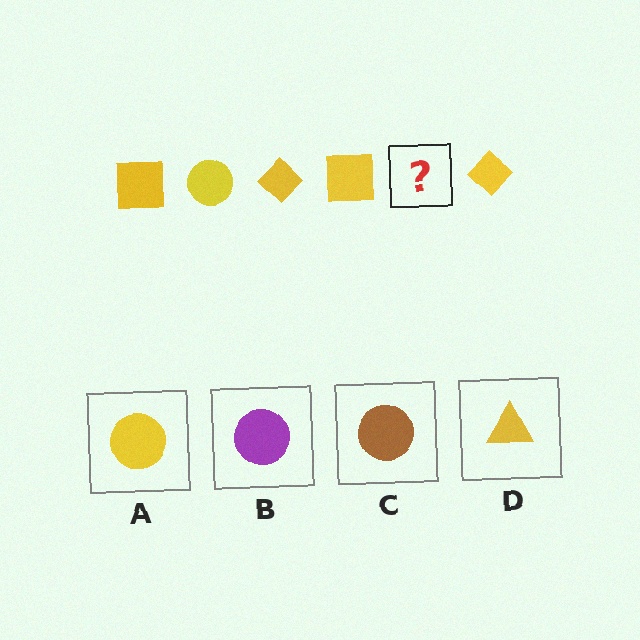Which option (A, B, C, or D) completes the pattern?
A.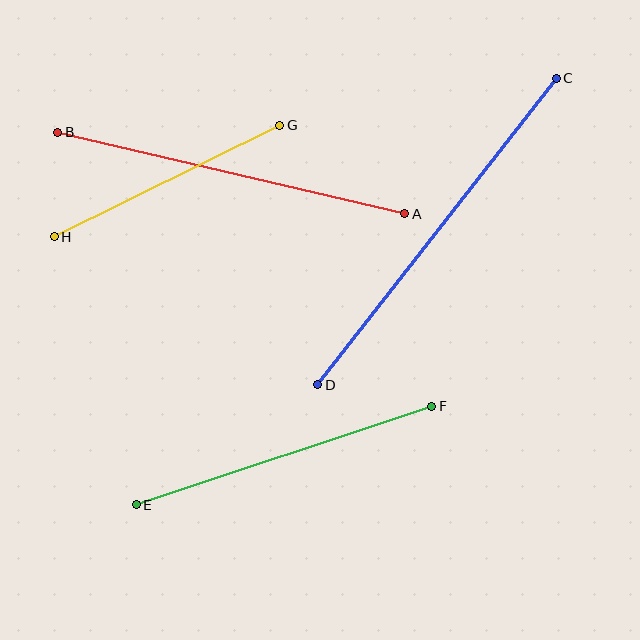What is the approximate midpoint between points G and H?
The midpoint is at approximately (167, 181) pixels.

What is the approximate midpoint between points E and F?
The midpoint is at approximately (284, 456) pixels.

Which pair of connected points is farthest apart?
Points C and D are farthest apart.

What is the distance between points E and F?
The distance is approximately 312 pixels.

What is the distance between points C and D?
The distance is approximately 388 pixels.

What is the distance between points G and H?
The distance is approximately 252 pixels.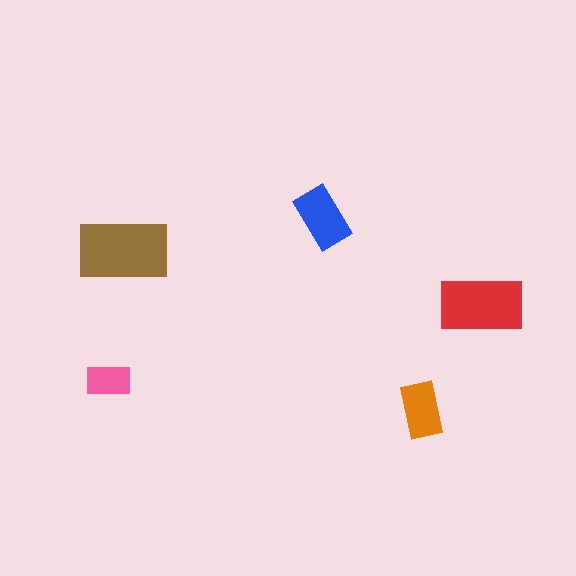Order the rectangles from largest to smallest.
the brown one, the red one, the blue one, the orange one, the pink one.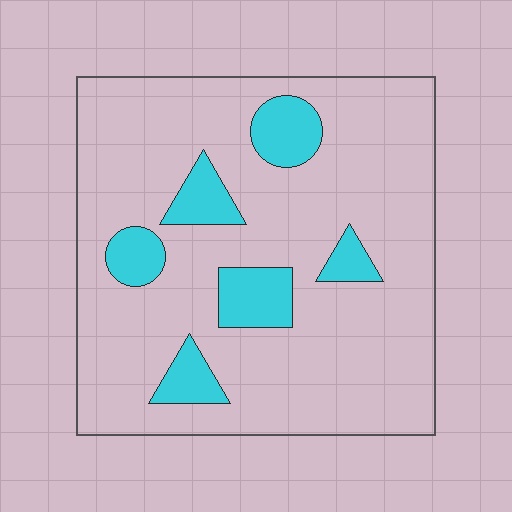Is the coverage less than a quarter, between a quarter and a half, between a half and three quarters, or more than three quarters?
Less than a quarter.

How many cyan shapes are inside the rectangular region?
6.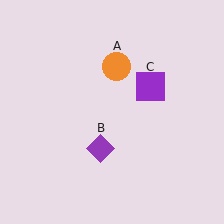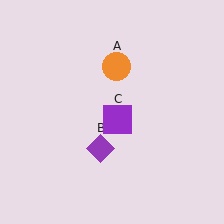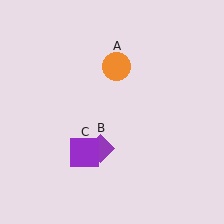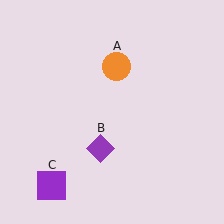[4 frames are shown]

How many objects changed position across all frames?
1 object changed position: purple square (object C).